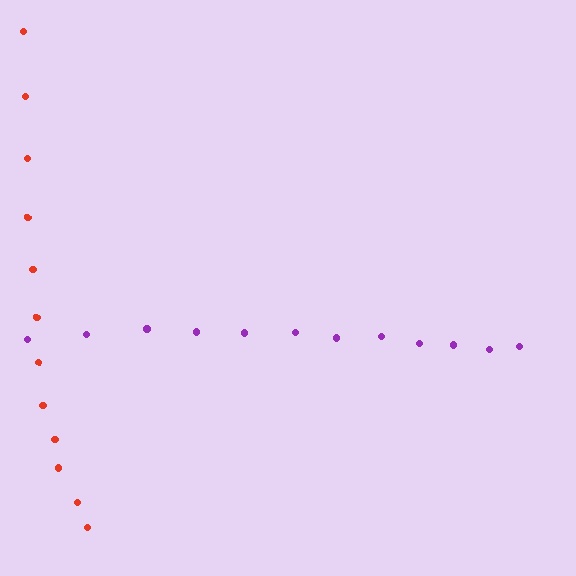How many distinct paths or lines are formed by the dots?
There are 2 distinct paths.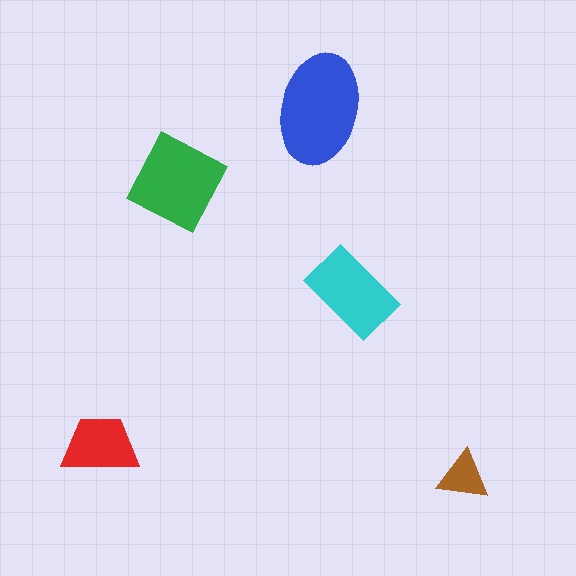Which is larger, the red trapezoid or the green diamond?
The green diamond.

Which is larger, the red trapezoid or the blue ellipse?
The blue ellipse.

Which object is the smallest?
The brown triangle.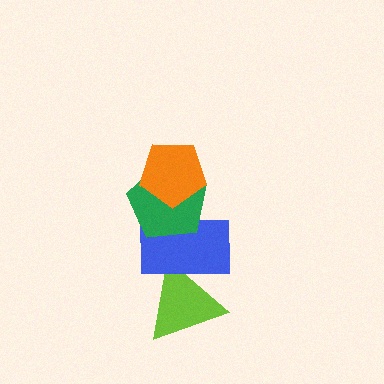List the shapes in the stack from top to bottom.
From top to bottom: the orange pentagon, the green pentagon, the blue rectangle, the lime triangle.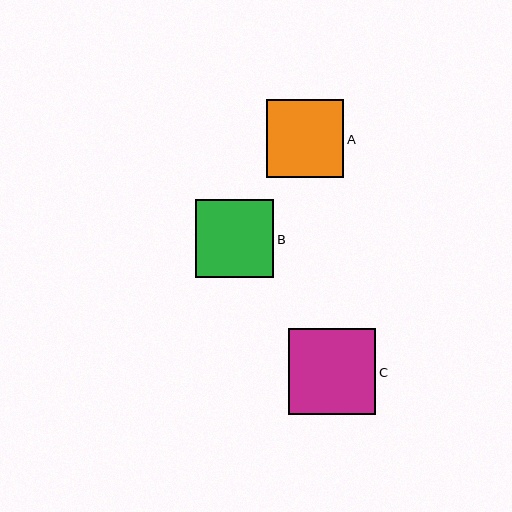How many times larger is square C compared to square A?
Square C is approximately 1.1 times the size of square A.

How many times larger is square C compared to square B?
Square C is approximately 1.1 times the size of square B.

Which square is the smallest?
Square A is the smallest with a size of approximately 77 pixels.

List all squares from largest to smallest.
From largest to smallest: C, B, A.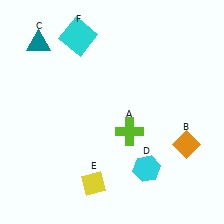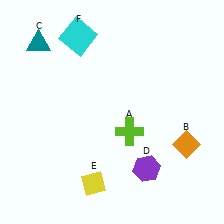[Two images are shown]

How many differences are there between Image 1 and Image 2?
There is 1 difference between the two images.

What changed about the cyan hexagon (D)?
In Image 1, D is cyan. In Image 2, it changed to purple.